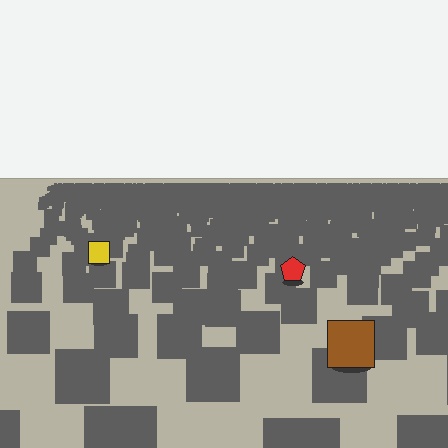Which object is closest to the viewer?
The brown square is closest. The texture marks near it are larger and more spread out.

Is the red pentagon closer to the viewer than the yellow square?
Yes. The red pentagon is closer — you can tell from the texture gradient: the ground texture is coarser near it.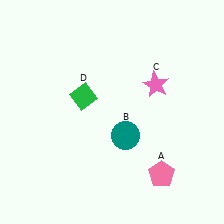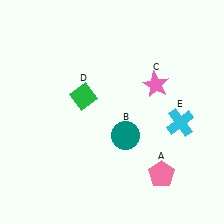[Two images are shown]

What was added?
A cyan cross (E) was added in Image 2.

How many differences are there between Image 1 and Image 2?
There is 1 difference between the two images.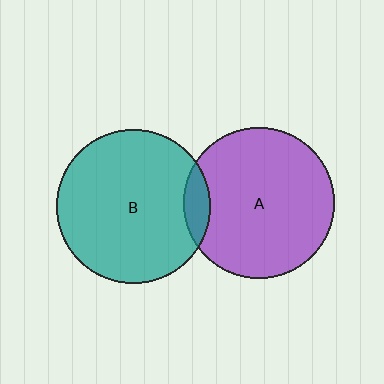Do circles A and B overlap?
Yes.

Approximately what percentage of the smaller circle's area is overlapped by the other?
Approximately 10%.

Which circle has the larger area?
Circle B (teal).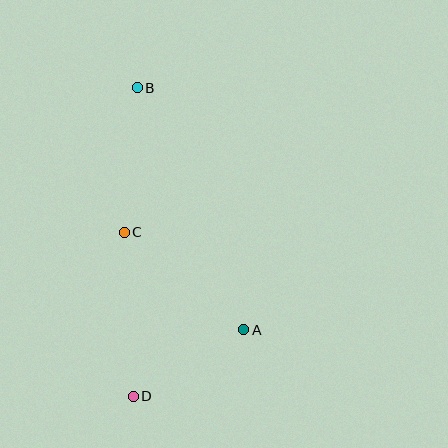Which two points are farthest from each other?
Points B and D are farthest from each other.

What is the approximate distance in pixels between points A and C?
The distance between A and C is approximately 154 pixels.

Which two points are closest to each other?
Points A and D are closest to each other.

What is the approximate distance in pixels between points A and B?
The distance between A and B is approximately 265 pixels.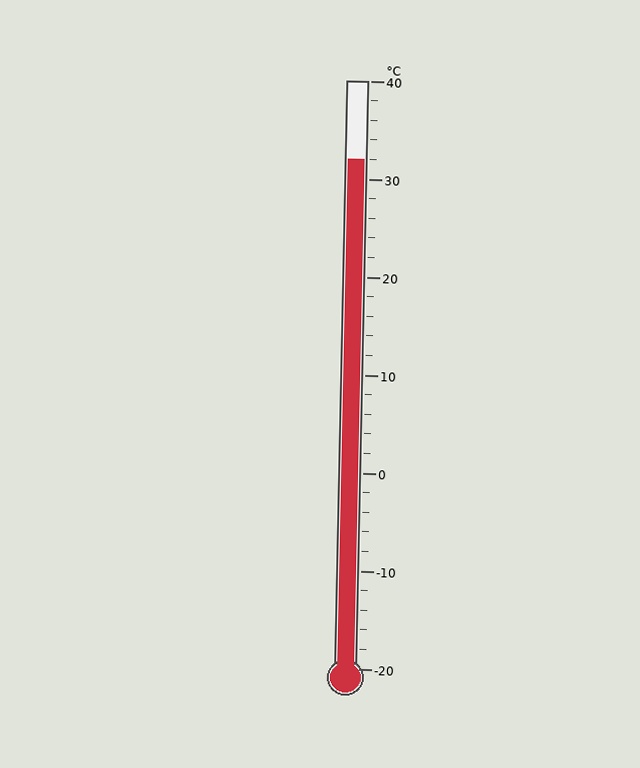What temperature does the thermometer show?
The thermometer shows approximately 32°C.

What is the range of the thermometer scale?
The thermometer scale ranges from -20°C to 40°C.